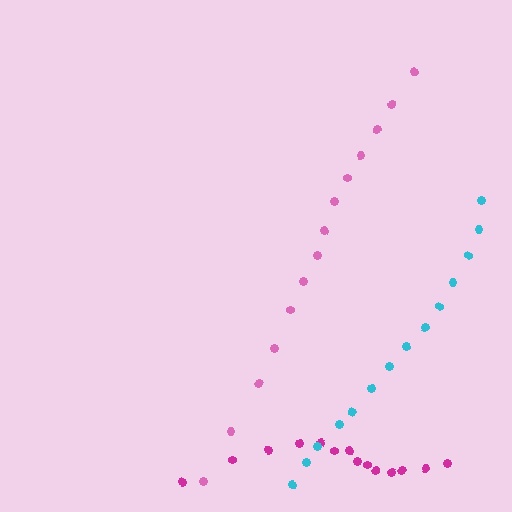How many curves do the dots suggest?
There are 3 distinct paths.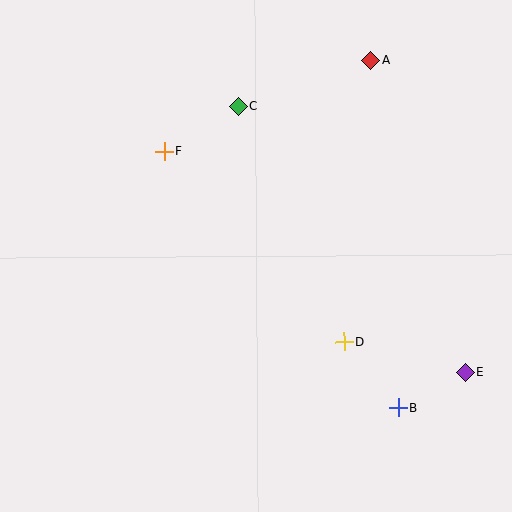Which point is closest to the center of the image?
Point D at (344, 342) is closest to the center.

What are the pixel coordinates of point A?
Point A is at (371, 61).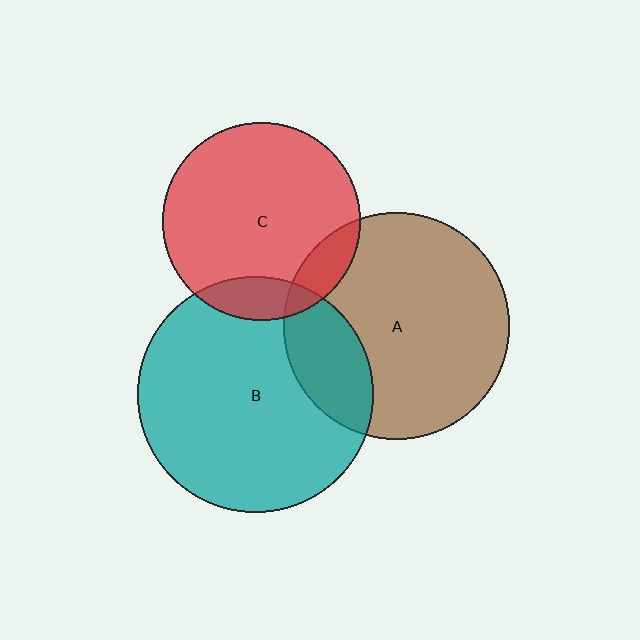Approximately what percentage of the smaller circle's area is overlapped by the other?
Approximately 10%.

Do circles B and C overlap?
Yes.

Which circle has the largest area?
Circle B (teal).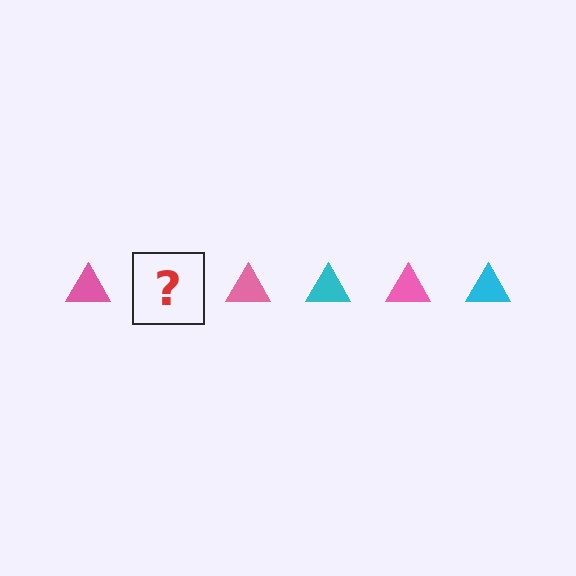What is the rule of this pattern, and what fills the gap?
The rule is that the pattern cycles through pink, cyan triangles. The gap should be filled with a cyan triangle.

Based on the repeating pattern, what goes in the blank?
The blank should be a cyan triangle.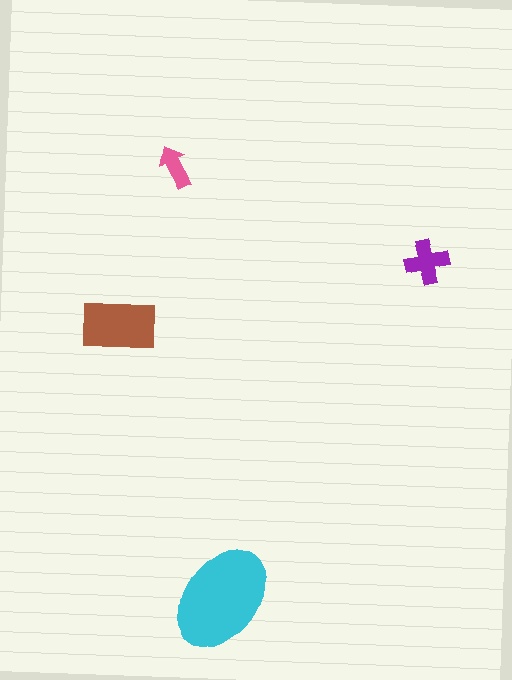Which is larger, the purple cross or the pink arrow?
The purple cross.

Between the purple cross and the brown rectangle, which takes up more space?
The brown rectangle.